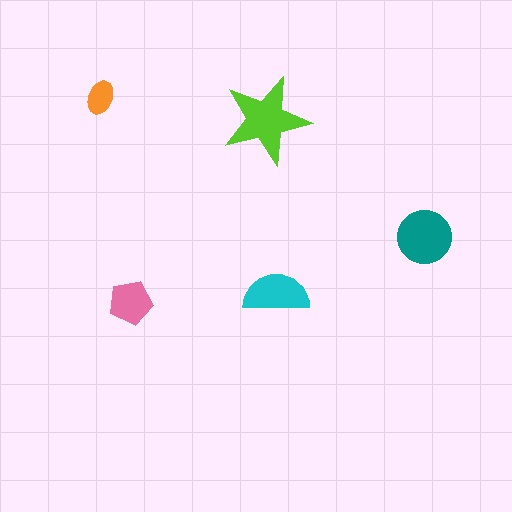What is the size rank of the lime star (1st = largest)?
1st.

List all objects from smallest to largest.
The orange ellipse, the pink pentagon, the cyan semicircle, the teal circle, the lime star.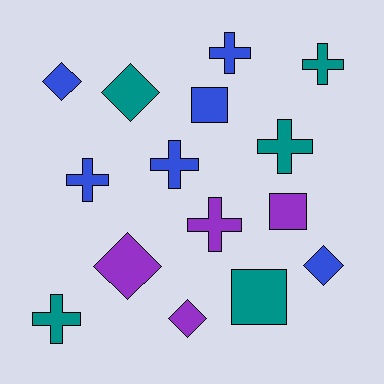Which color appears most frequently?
Blue, with 6 objects.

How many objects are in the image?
There are 15 objects.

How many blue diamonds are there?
There are 2 blue diamonds.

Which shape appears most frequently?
Cross, with 7 objects.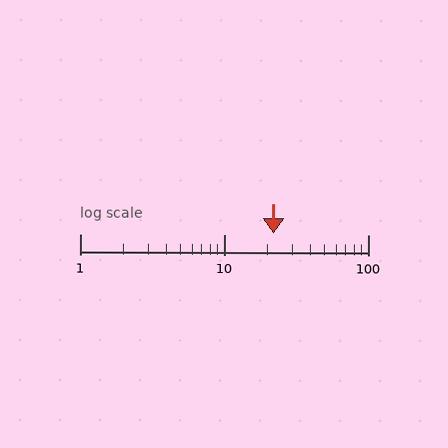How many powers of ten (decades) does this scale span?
The scale spans 2 decades, from 1 to 100.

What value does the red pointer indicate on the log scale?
The pointer indicates approximately 22.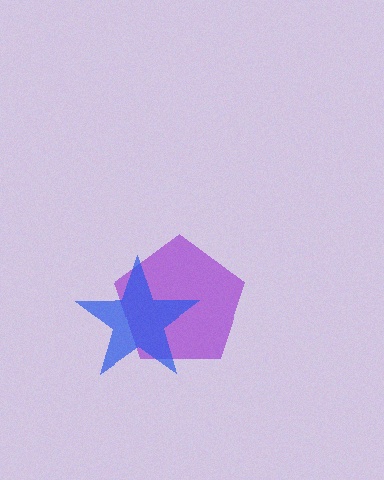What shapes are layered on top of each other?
The layered shapes are: a purple pentagon, a blue star.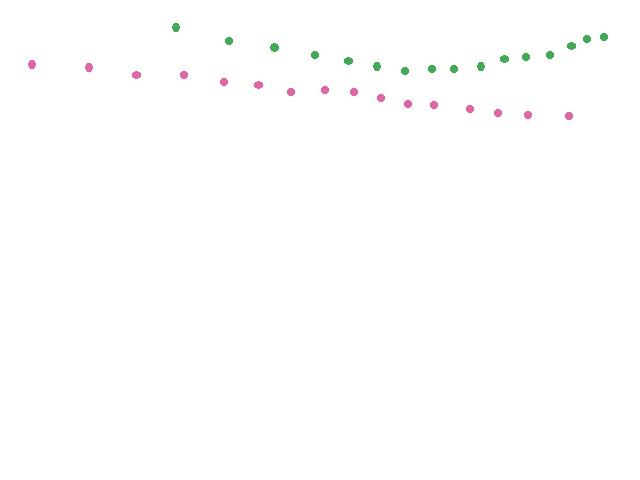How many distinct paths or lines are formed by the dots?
There are 2 distinct paths.